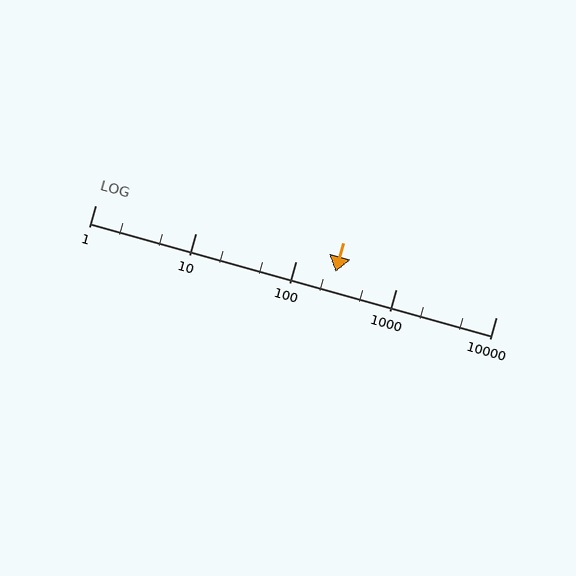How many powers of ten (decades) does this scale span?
The scale spans 4 decades, from 1 to 10000.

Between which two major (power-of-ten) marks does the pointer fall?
The pointer is between 100 and 1000.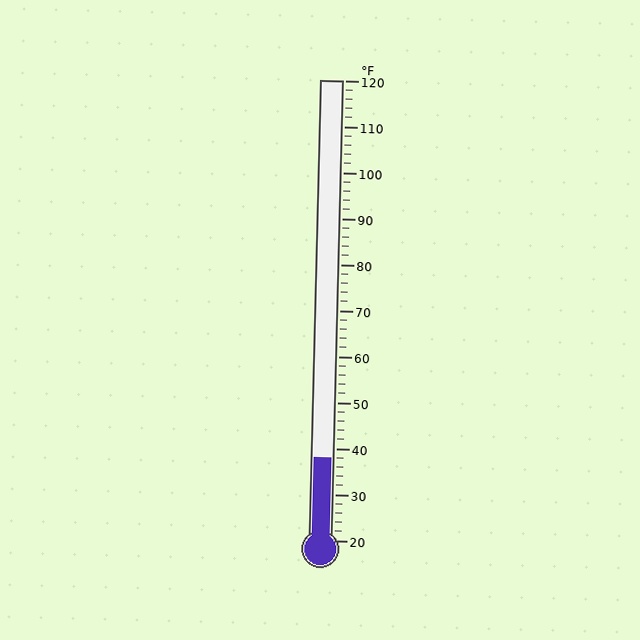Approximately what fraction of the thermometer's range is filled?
The thermometer is filled to approximately 20% of its range.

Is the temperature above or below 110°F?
The temperature is below 110°F.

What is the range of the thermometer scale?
The thermometer scale ranges from 20°F to 120°F.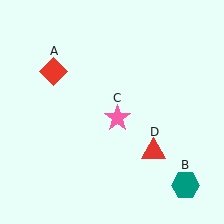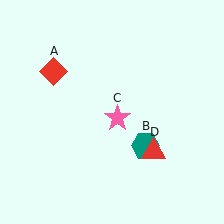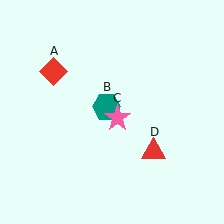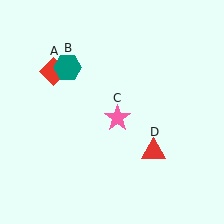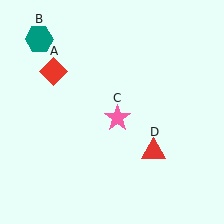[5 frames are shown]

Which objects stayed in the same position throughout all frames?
Red diamond (object A) and pink star (object C) and red triangle (object D) remained stationary.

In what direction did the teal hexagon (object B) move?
The teal hexagon (object B) moved up and to the left.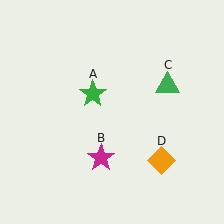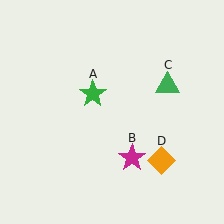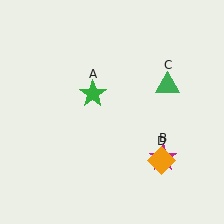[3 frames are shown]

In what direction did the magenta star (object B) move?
The magenta star (object B) moved right.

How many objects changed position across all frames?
1 object changed position: magenta star (object B).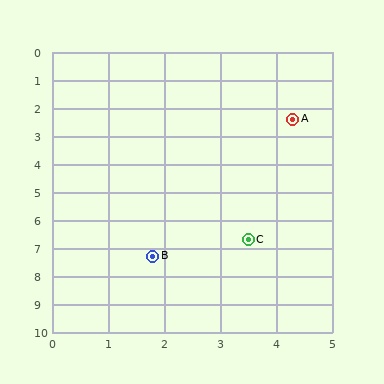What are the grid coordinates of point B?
Point B is at approximately (1.8, 7.3).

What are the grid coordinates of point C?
Point C is at approximately (3.5, 6.7).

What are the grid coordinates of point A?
Point A is at approximately (4.3, 2.4).